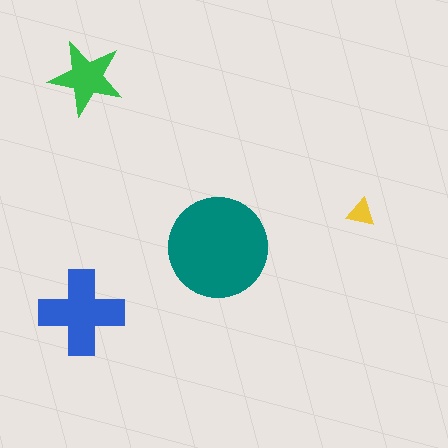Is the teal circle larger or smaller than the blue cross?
Larger.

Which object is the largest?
The teal circle.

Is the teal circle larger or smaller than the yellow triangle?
Larger.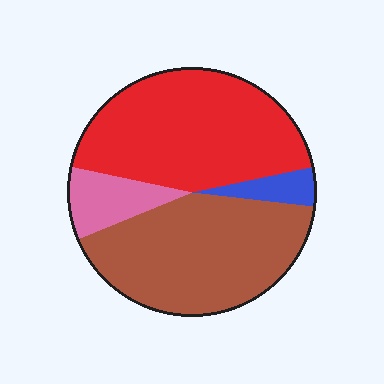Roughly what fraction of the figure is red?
Red covers about 45% of the figure.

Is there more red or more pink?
Red.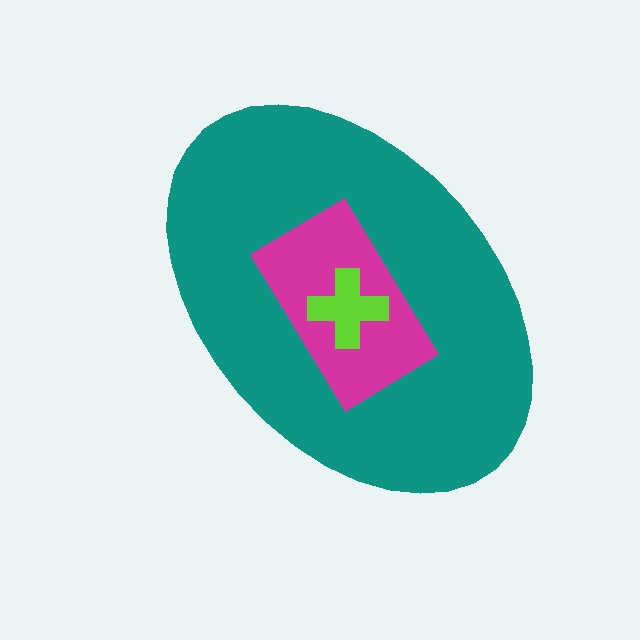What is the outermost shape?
The teal ellipse.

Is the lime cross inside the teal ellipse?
Yes.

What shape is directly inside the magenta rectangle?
The lime cross.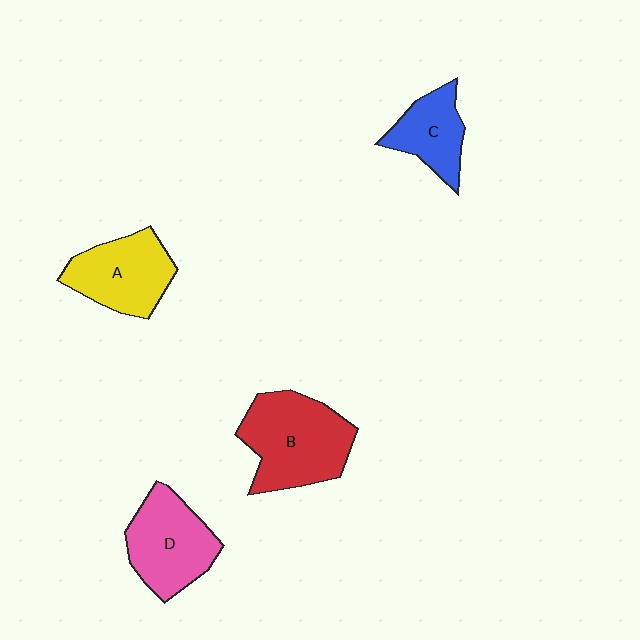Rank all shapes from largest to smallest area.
From largest to smallest: B (red), D (pink), A (yellow), C (blue).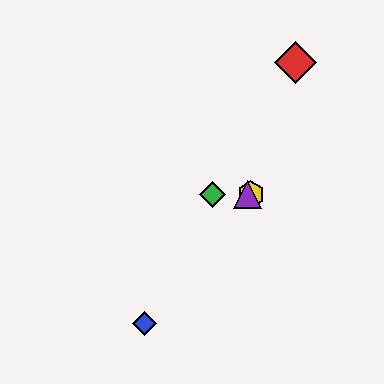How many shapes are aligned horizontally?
3 shapes (the green diamond, the yellow hexagon, the purple triangle) are aligned horizontally.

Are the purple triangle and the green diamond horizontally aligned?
Yes, both are at y≈194.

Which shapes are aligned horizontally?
The green diamond, the yellow hexagon, the purple triangle are aligned horizontally.